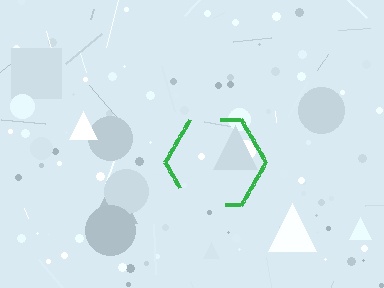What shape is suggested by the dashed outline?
The dashed outline suggests a hexagon.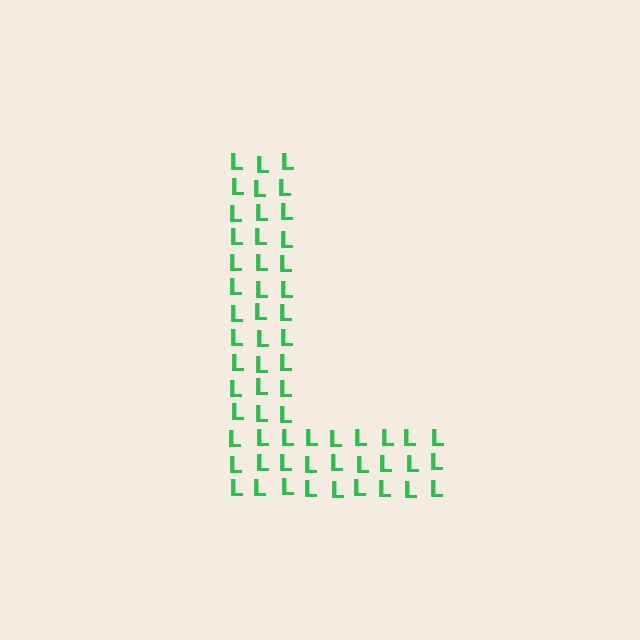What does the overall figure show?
The overall figure shows the letter L.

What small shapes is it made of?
It is made of small letter L's.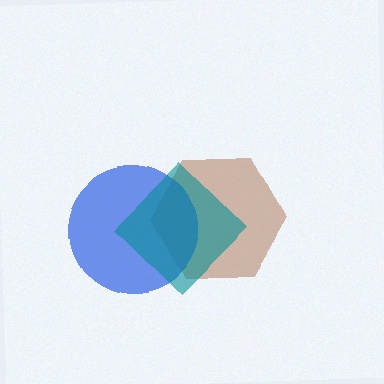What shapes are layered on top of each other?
The layered shapes are: a brown hexagon, a blue circle, a teal diamond.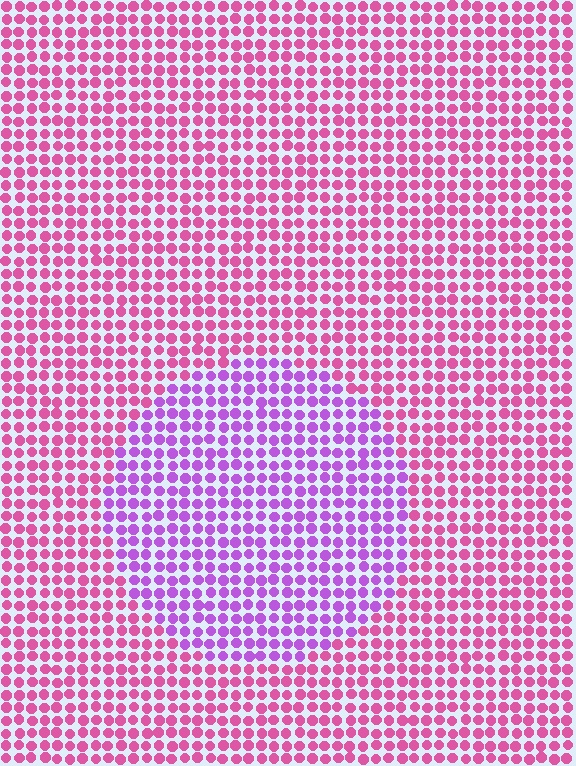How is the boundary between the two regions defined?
The boundary is defined purely by a slight shift in hue (about 41 degrees). Spacing, size, and orientation are identical on both sides.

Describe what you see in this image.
The image is filled with small pink elements in a uniform arrangement. A circle-shaped region is visible where the elements are tinted to a slightly different hue, forming a subtle color boundary.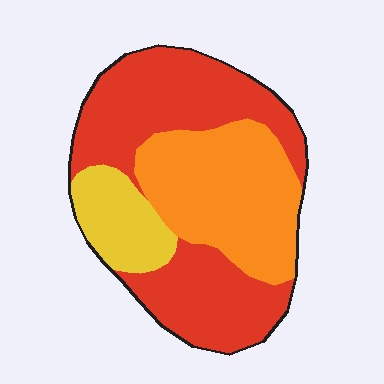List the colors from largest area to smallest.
From largest to smallest: red, orange, yellow.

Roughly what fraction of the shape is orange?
Orange takes up between a third and a half of the shape.